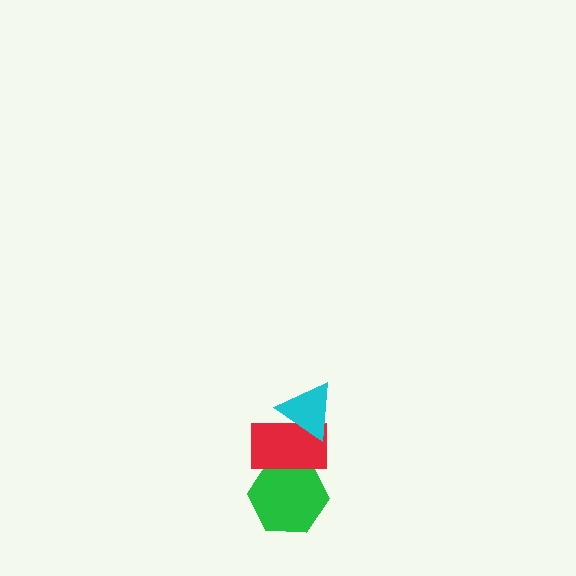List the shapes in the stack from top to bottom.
From top to bottom: the cyan triangle, the red rectangle, the green hexagon.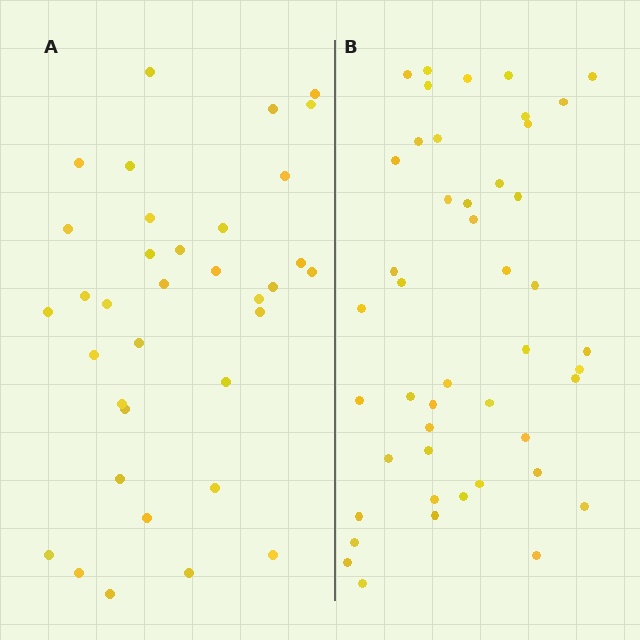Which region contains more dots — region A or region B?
Region B (the right region) has more dots.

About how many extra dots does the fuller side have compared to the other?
Region B has roughly 12 or so more dots than region A.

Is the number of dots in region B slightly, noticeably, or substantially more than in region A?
Region B has noticeably more, but not dramatically so. The ratio is roughly 1.3 to 1.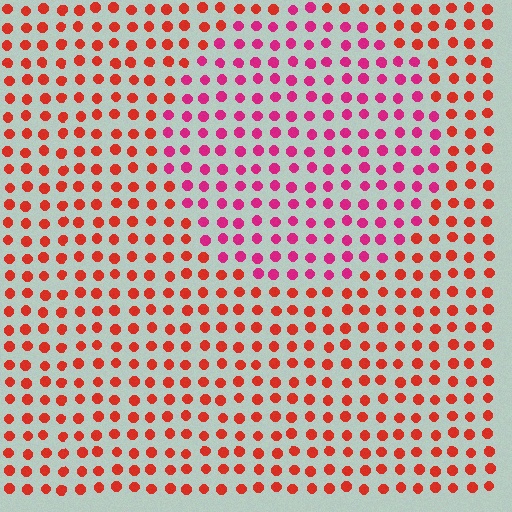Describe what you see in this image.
The image is filled with small red elements in a uniform arrangement. A circle-shaped region is visible where the elements are tinted to a slightly different hue, forming a subtle color boundary.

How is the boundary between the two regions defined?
The boundary is defined purely by a slight shift in hue (about 36 degrees). Spacing, size, and orientation are identical on both sides.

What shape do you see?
I see a circle.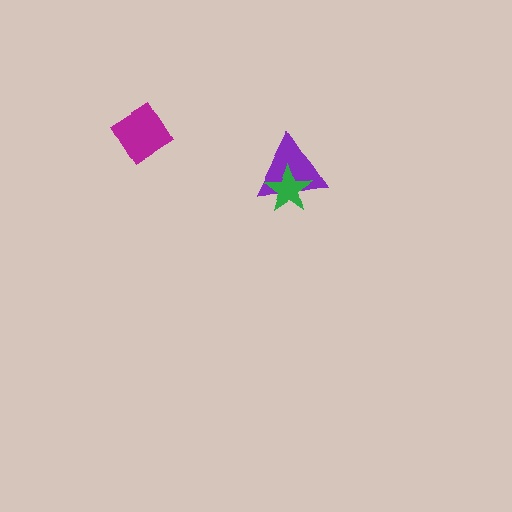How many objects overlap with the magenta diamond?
0 objects overlap with the magenta diamond.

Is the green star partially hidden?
No, no other shape covers it.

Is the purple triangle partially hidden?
Yes, it is partially covered by another shape.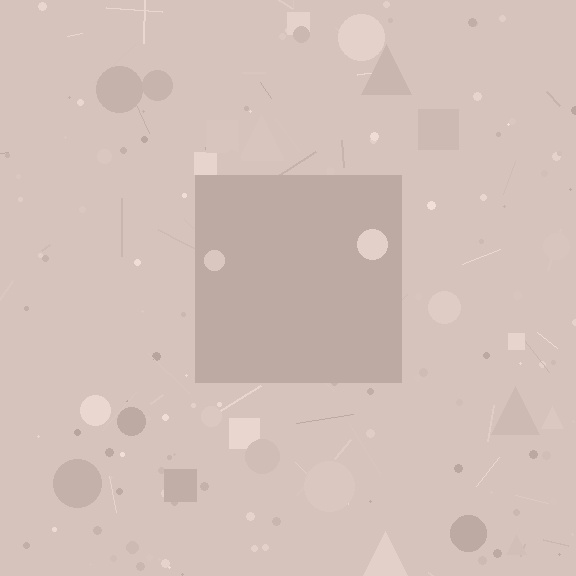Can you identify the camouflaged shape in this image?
The camouflaged shape is a square.